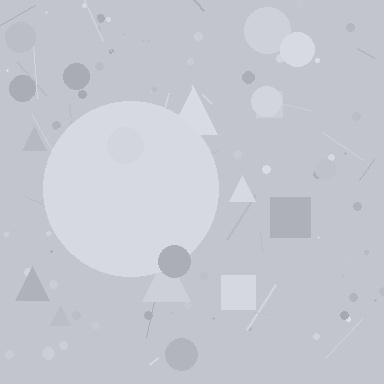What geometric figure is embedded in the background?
A circle is embedded in the background.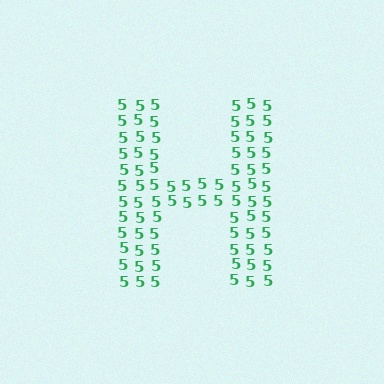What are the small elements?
The small elements are digit 5's.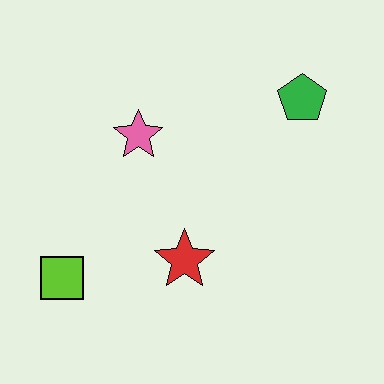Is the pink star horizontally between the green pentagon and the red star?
No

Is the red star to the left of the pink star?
No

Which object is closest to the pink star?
The red star is closest to the pink star.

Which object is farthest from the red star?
The green pentagon is farthest from the red star.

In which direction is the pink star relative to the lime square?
The pink star is above the lime square.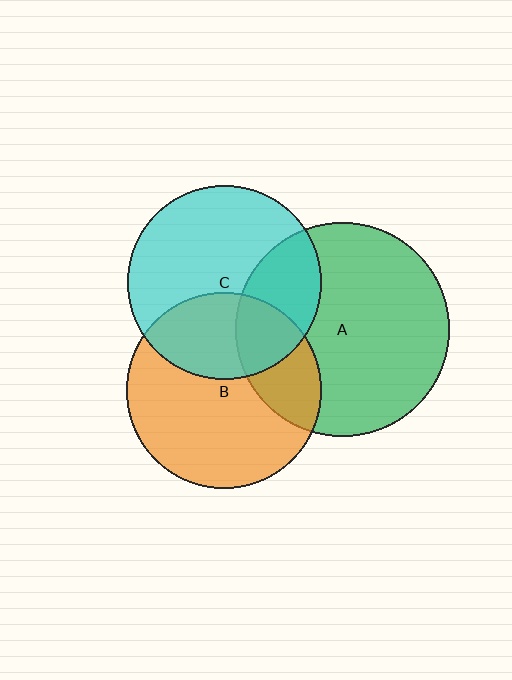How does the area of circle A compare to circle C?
Approximately 1.2 times.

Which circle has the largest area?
Circle A (green).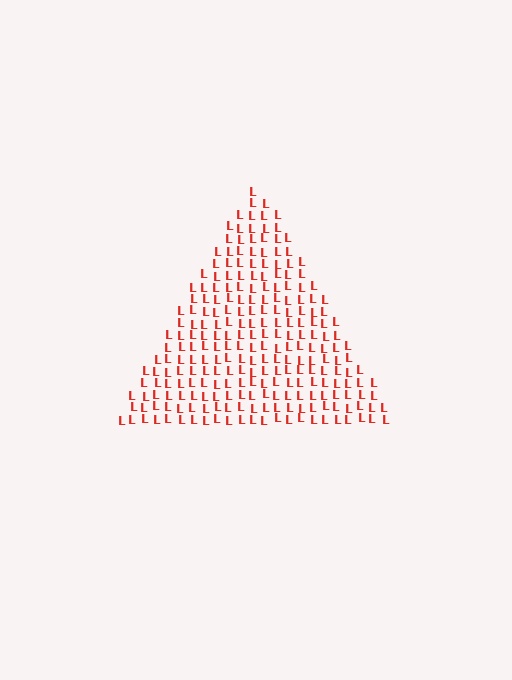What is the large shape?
The large shape is a triangle.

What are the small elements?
The small elements are letter L's.